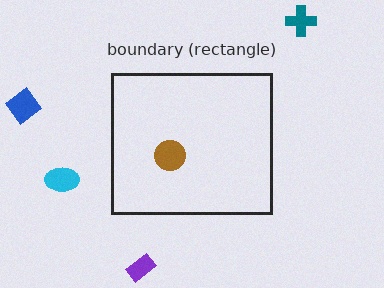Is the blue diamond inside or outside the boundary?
Outside.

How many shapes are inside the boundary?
1 inside, 4 outside.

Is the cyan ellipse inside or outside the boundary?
Outside.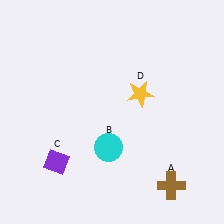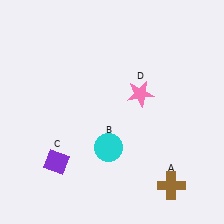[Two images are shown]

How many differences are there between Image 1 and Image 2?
There is 1 difference between the two images.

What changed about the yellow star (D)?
In Image 1, D is yellow. In Image 2, it changed to pink.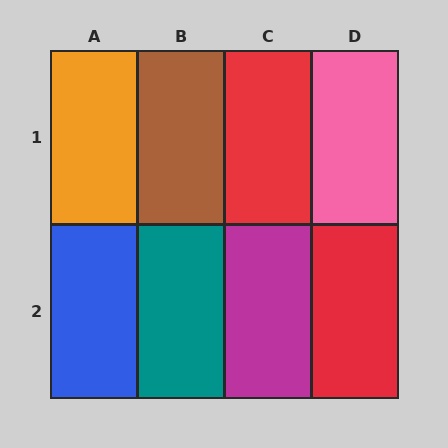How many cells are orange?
1 cell is orange.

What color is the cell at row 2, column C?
Magenta.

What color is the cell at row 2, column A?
Blue.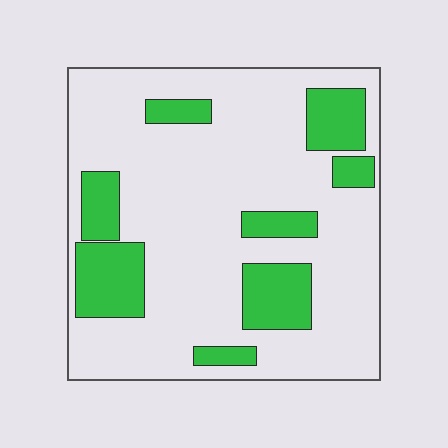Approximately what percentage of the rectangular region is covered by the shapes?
Approximately 25%.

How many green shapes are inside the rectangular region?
8.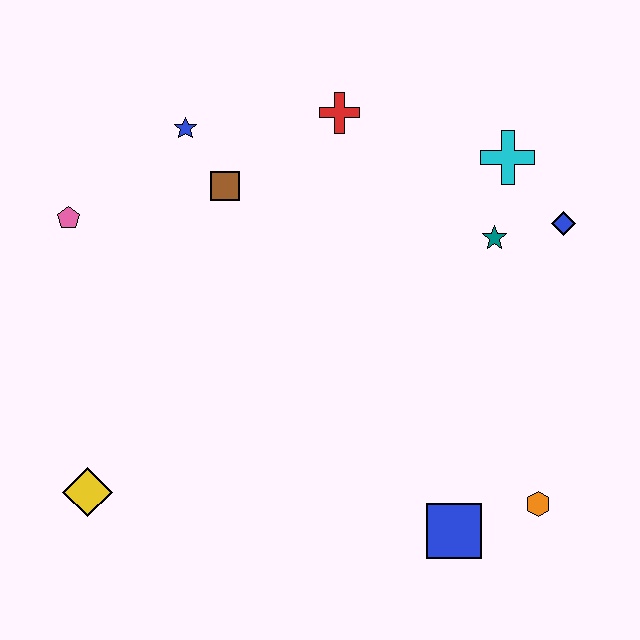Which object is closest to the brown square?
The blue star is closest to the brown square.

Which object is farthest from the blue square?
The pink pentagon is farthest from the blue square.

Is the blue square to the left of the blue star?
No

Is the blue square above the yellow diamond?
No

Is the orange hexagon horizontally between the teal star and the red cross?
No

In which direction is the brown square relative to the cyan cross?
The brown square is to the left of the cyan cross.